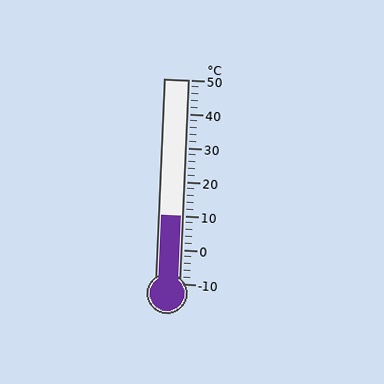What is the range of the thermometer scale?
The thermometer scale ranges from -10°C to 50°C.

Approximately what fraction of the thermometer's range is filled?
The thermometer is filled to approximately 35% of its range.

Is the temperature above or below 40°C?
The temperature is below 40°C.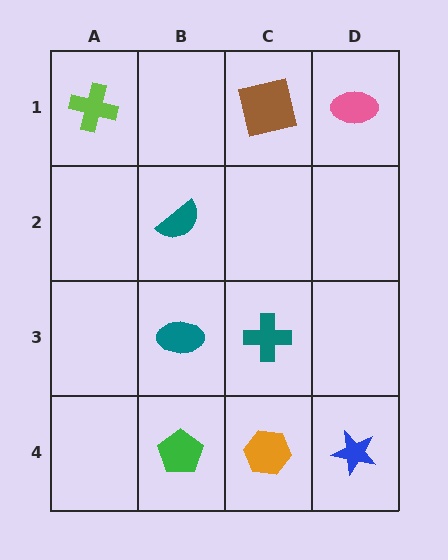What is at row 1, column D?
A pink ellipse.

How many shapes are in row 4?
3 shapes.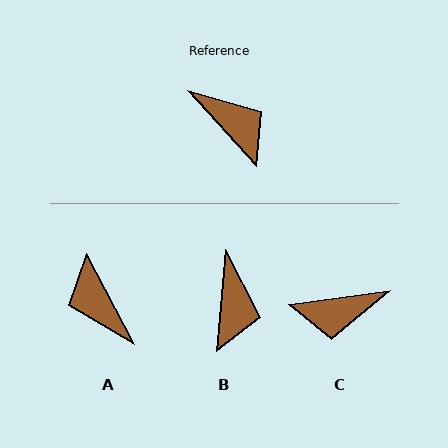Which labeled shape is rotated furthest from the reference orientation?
A, about 166 degrees away.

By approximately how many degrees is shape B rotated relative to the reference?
Approximately 47 degrees clockwise.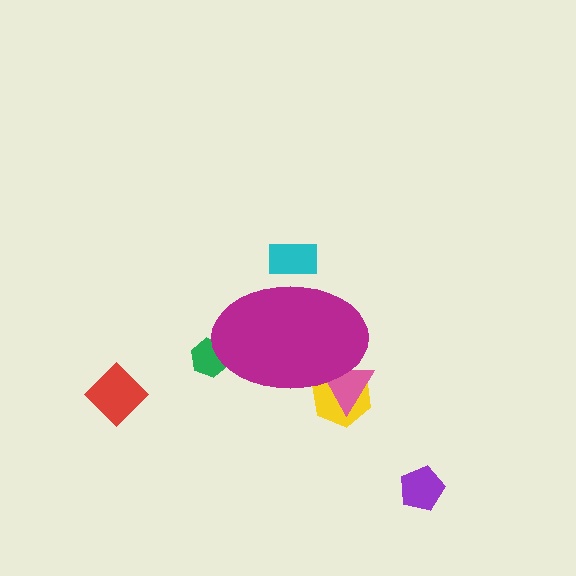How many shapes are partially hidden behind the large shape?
4 shapes are partially hidden.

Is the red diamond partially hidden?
No, the red diamond is fully visible.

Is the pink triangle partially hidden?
Yes, the pink triangle is partially hidden behind the magenta ellipse.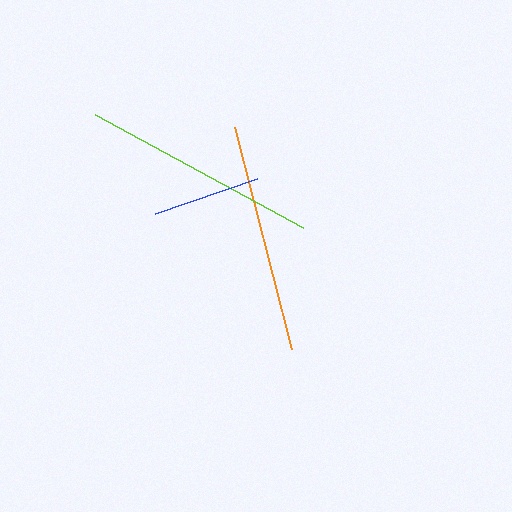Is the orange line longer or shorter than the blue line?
The orange line is longer than the blue line.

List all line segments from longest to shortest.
From longest to shortest: lime, orange, blue.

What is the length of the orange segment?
The orange segment is approximately 229 pixels long.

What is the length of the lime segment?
The lime segment is approximately 237 pixels long.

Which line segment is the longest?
The lime line is the longest at approximately 237 pixels.